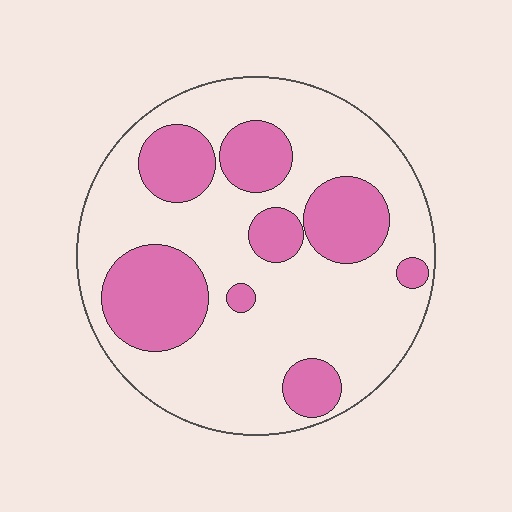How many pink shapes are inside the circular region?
8.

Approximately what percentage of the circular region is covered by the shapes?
Approximately 30%.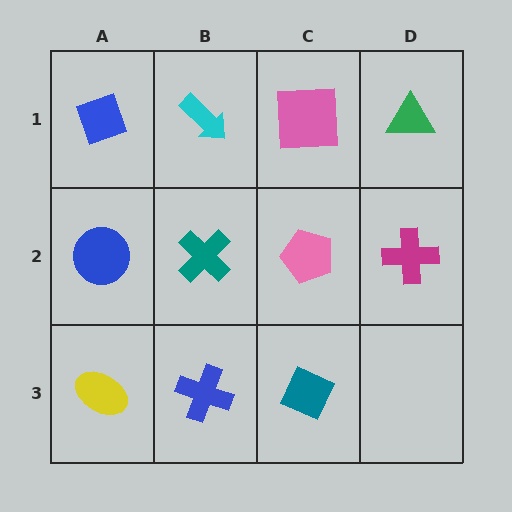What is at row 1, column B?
A cyan arrow.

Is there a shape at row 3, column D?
No, that cell is empty.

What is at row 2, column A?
A blue circle.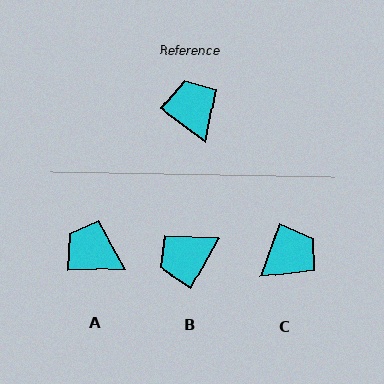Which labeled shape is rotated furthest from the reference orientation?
B, about 98 degrees away.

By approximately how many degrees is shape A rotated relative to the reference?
Approximately 39 degrees counter-clockwise.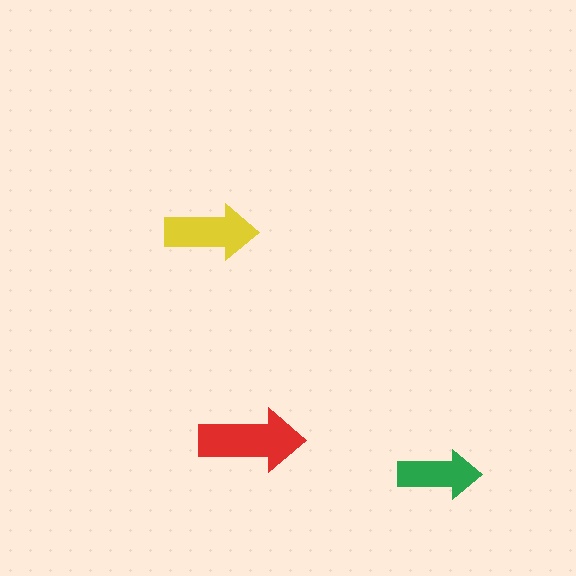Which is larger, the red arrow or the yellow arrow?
The red one.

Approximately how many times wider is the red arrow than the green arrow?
About 1.5 times wider.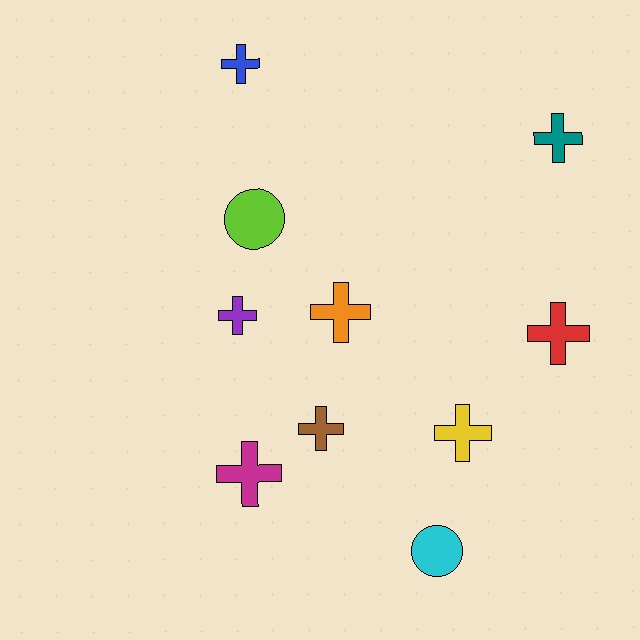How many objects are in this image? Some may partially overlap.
There are 10 objects.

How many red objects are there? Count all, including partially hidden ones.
There is 1 red object.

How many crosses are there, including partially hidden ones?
There are 8 crosses.